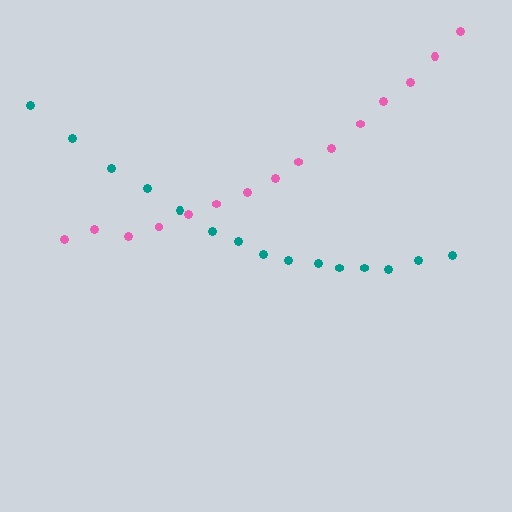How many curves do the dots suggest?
There are 2 distinct paths.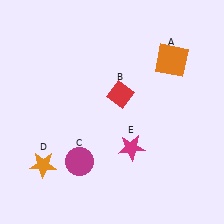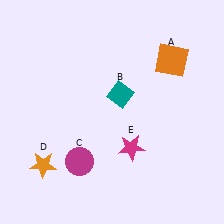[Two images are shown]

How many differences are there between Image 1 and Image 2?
There is 1 difference between the two images.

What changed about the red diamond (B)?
In Image 1, B is red. In Image 2, it changed to teal.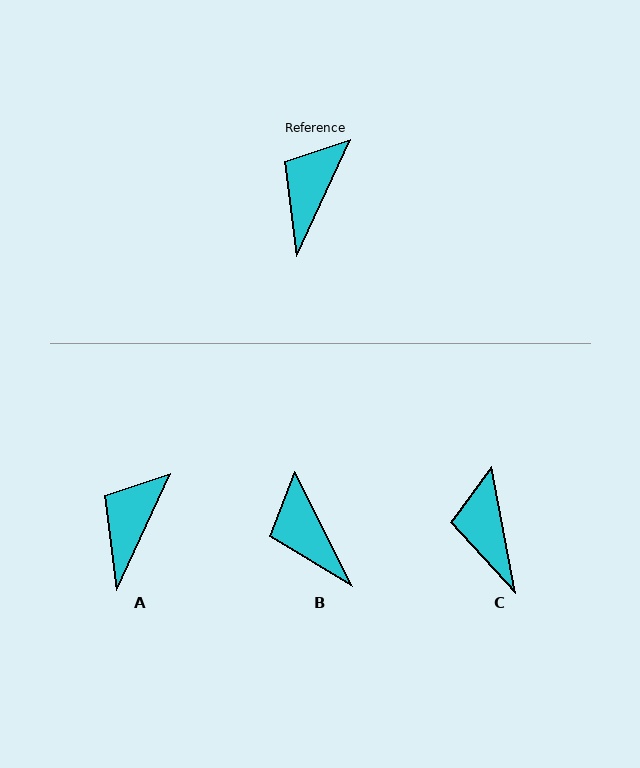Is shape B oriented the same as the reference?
No, it is off by about 52 degrees.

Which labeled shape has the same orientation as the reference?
A.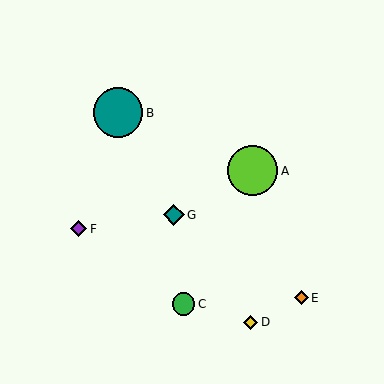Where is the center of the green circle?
The center of the green circle is at (183, 304).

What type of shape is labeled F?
Shape F is a purple diamond.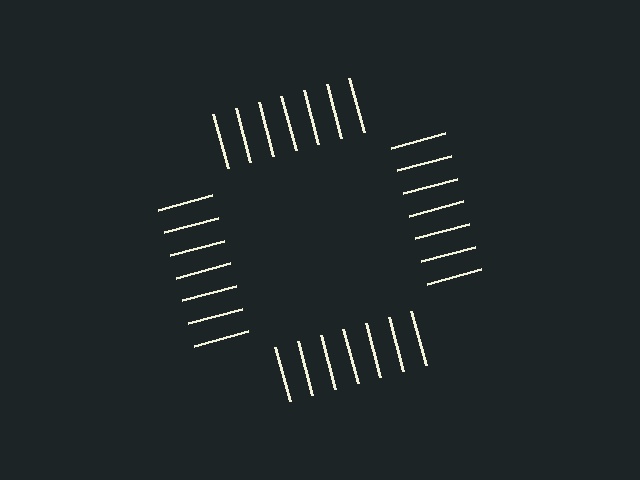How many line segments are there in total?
28 — 7 along each of the 4 edges.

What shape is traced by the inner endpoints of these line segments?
An illusory square — the line segments terminate on its edges but no continuous stroke is drawn.